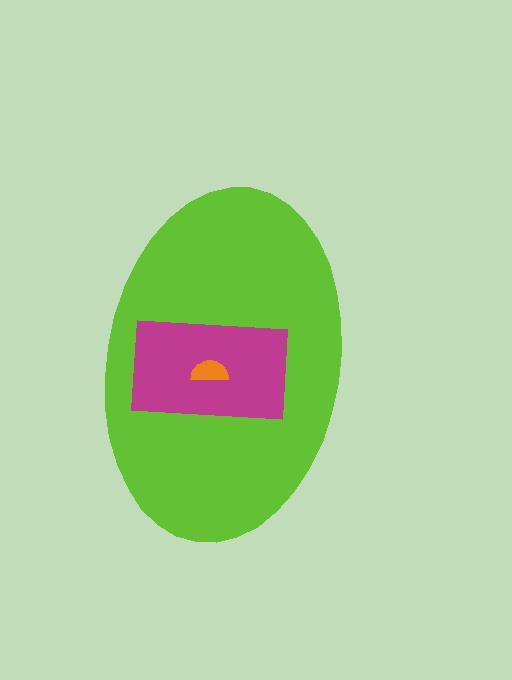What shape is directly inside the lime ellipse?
The magenta rectangle.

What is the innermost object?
The orange semicircle.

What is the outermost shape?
The lime ellipse.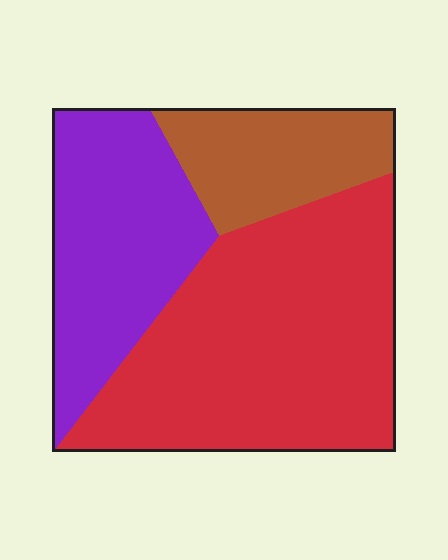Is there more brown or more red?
Red.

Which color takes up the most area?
Red, at roughly 50%.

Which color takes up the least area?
Brown, at roughly 20%.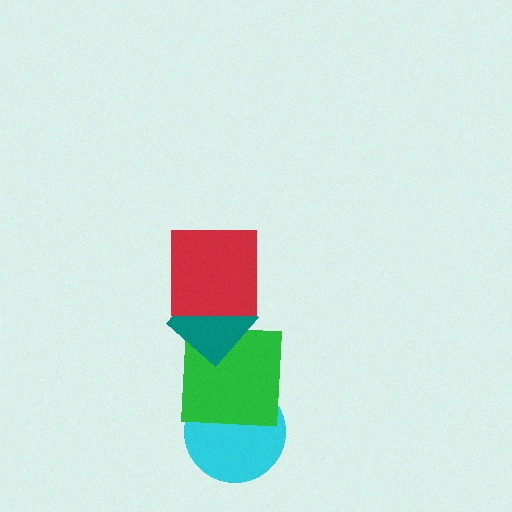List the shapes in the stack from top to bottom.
From top to bottom: the red square, the teal diamond, the green square, the cyan circle.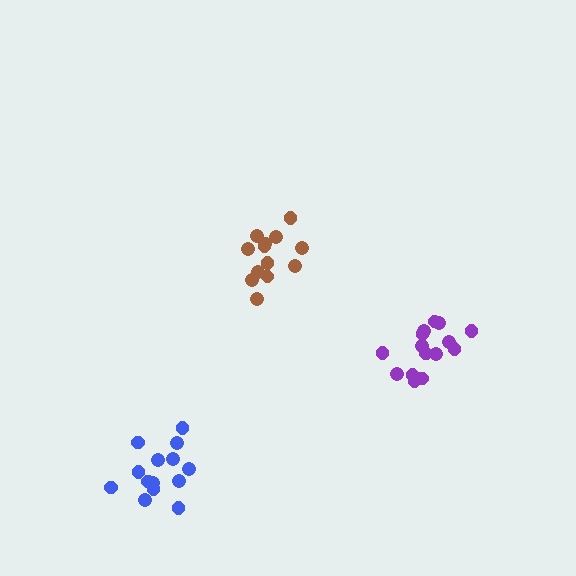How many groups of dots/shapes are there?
There are 3 groups.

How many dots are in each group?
Group 1: 13 dots, Group 2: 14 dots, Group 3: 15 dots (42 total).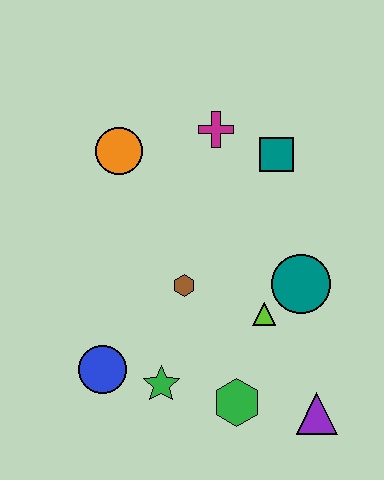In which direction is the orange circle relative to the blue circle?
The orange circle is above the blue circle.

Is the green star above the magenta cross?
No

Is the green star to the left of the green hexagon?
Yes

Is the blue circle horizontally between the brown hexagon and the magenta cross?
No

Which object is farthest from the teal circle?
The orange circle is farthest from the teal circle.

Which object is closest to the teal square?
The magenta cross is closest to the teal square.